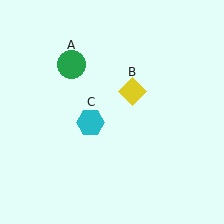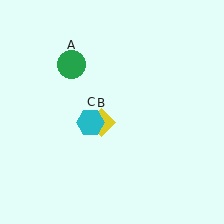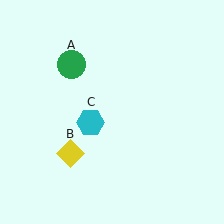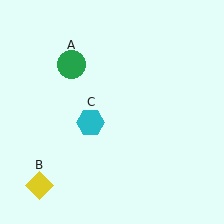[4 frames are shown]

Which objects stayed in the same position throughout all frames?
Green circle (object A) and cyan hexagon (object C) remained stationary.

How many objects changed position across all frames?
1 object changed position: yellow diamond (object B).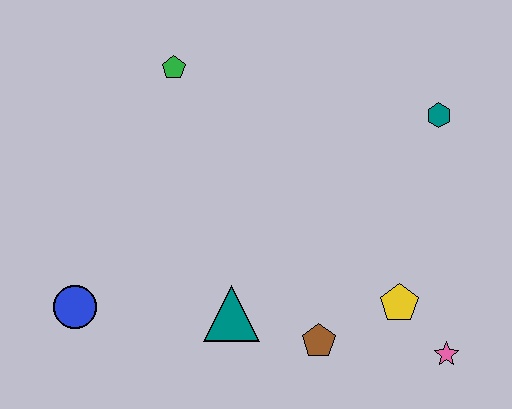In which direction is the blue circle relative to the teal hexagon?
The blue circle is to the left of the teal hexagon.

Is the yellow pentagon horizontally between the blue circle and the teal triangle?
No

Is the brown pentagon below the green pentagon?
Yes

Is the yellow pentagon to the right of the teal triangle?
Yes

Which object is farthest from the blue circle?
The teal hexagon is farthest from the blue circle.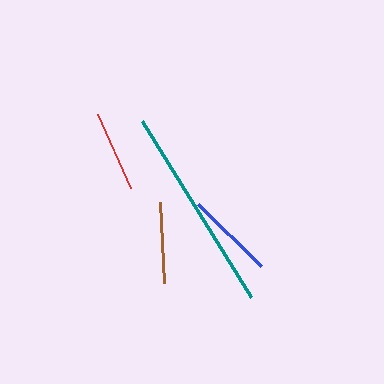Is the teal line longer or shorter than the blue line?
The teal line is longer than the blue line.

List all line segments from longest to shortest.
From longest to shortest: teal, blue, brown, red.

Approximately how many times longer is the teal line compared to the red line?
The teal line is approximately 2.6 times the length of the red line.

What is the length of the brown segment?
The brown segment is approximately 81 pixels long.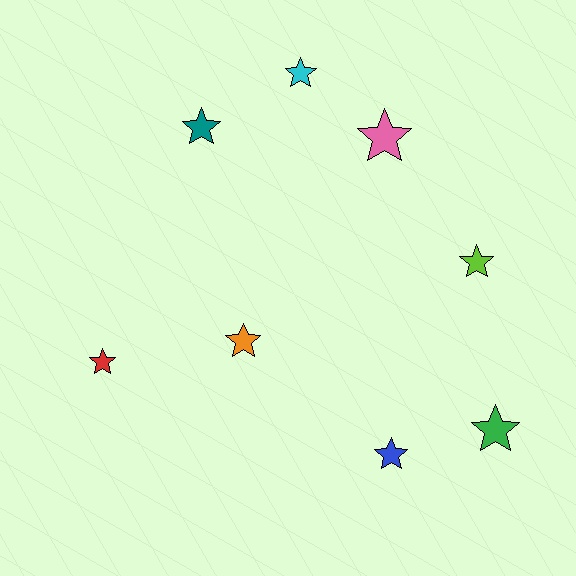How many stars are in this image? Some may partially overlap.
There are 8 stars.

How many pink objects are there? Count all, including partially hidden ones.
There is 1 pink object.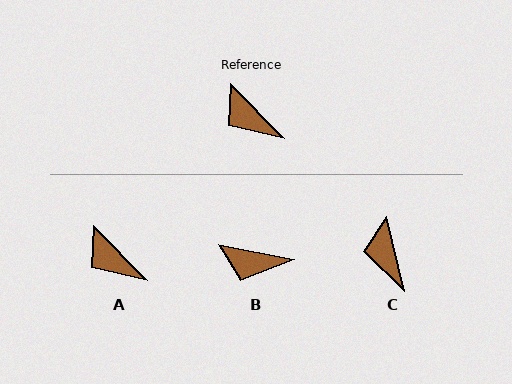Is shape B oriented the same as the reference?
No, it is off by about 34 degrees.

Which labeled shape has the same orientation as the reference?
A.